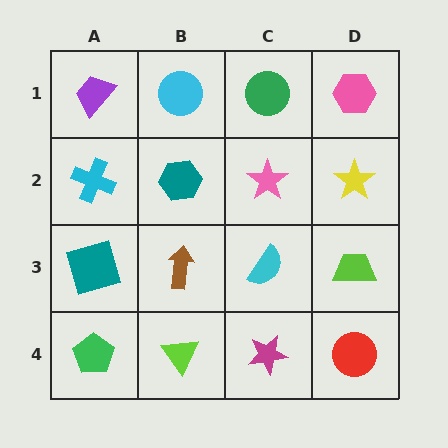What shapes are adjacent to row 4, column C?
A cyan semicircle (row 3, column C), a lime triangle (row 4, column B), a red circle (row 4, column D).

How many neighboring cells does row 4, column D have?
2.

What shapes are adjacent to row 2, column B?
A cyan circle (row 1, column B), a brown arrow (row 3, column B), a cyan cross (row 2, column A), a pink star (row 2, column C).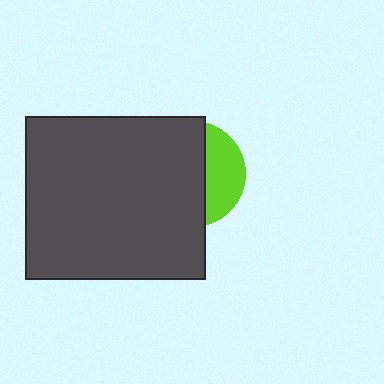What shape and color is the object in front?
The object in front is a dark gray rectangle.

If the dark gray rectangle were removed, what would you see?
You would see the complete lime circle.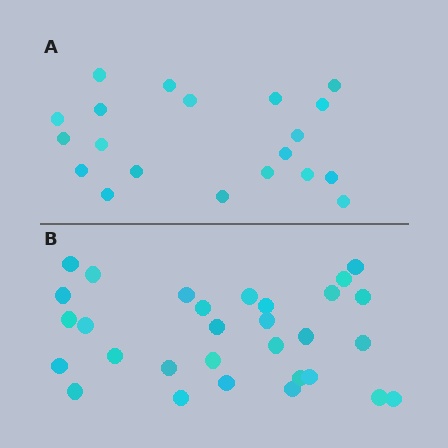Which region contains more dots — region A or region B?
Region B (the bottom region) has more dots.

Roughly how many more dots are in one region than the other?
Region B has roughly 10 or so more dots than region A.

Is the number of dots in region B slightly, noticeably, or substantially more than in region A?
Region B has substantially more. The ratio is roughly 1.5 to 1.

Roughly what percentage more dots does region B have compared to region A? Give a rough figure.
About 50% more.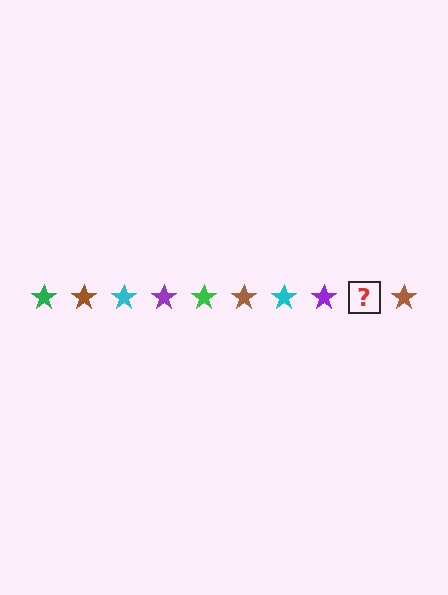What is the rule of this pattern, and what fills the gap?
The rule is that the pattern cycles through green, brown, cyan, purple stars. The gap should be filled with a green star.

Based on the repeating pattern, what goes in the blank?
The blank should be a green star.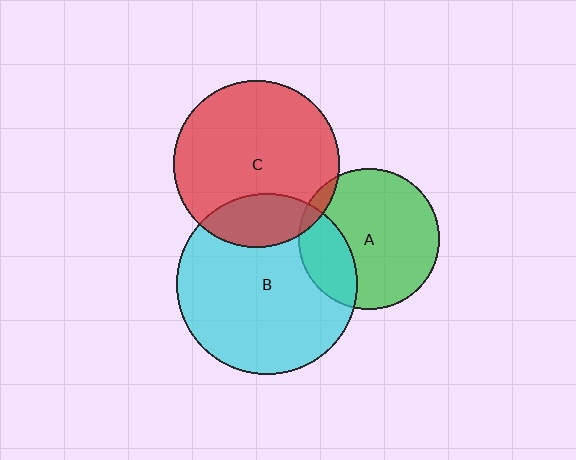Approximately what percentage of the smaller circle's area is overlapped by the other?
Approximately 20%.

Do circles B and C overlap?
Yes.